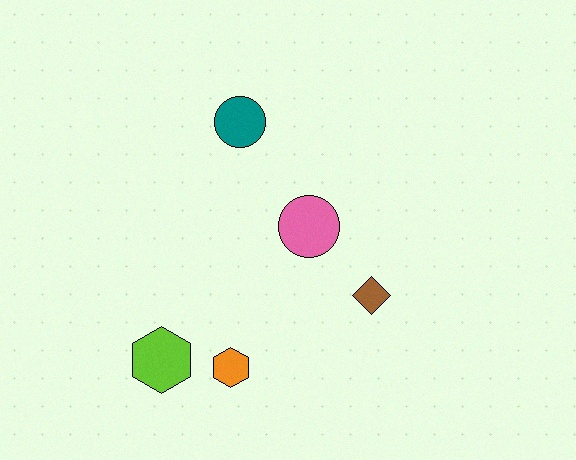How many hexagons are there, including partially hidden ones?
There are 2 hexagons.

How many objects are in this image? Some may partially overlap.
There are 5 objects.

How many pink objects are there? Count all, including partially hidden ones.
There is 1 pink object.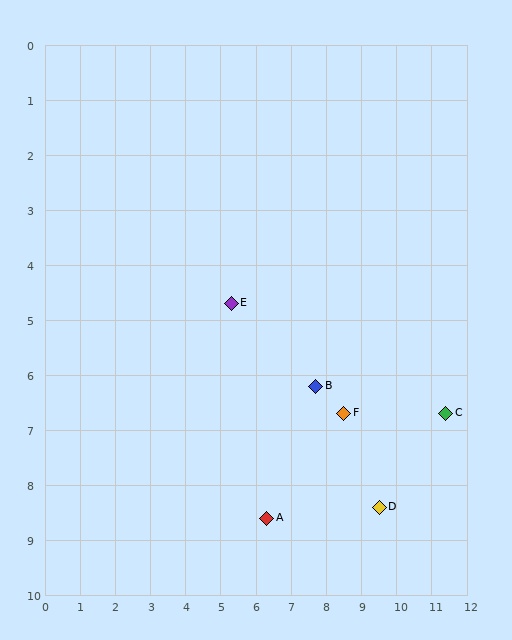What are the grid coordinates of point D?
Point D is at approximately (9.5, 8.4).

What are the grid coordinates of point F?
Point F is at approximately (8.5, 6.7).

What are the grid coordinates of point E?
Point E is at approximately (5.3, 4.7).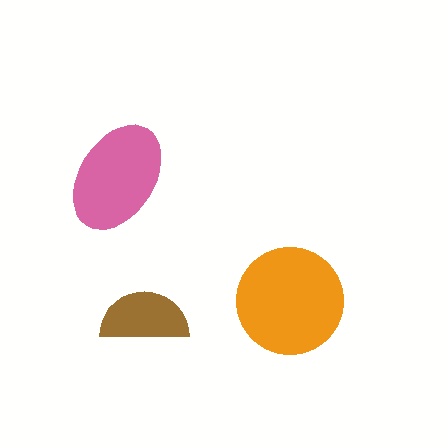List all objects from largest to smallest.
The orange circle, the pink ellipse, the brown semicircle.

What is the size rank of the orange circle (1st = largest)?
1st.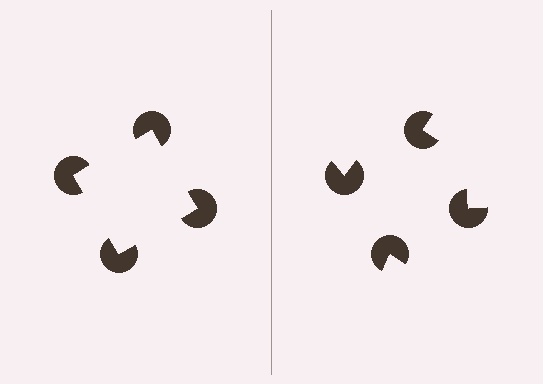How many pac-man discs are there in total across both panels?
8 — 4 on each side.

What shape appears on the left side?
An illusory square.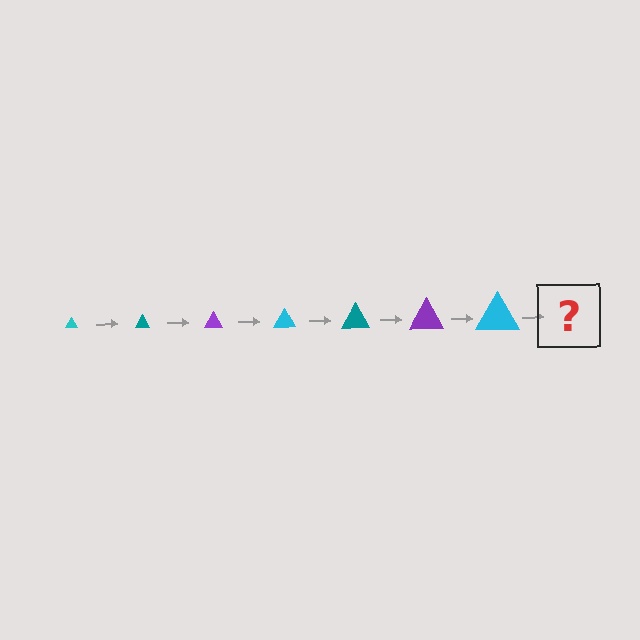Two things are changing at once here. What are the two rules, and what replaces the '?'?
The two rules are that the triangle grows larger each step and the color cycles through cyan, teal, and purple. The '?' should be a teal triangle, larger than the previous one.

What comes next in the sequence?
The next element should be a teal triangle, larger than the previous one.